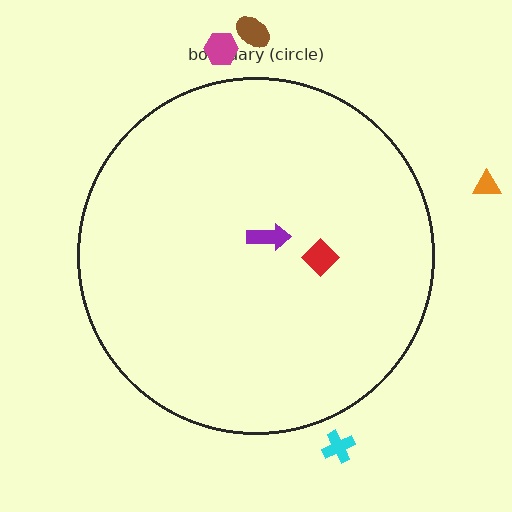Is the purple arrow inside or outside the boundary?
Inside.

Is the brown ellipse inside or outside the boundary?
Outside.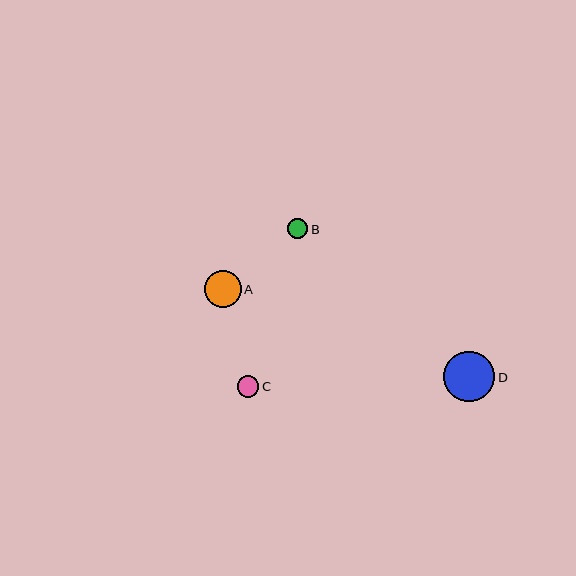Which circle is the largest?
Circle D is the largest with a size of approximately 51 pixels.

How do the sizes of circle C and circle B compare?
Circle C and circle B are approximately the same size.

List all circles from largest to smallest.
From largest to smallest: D, A, C, B.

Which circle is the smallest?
Circle B is the smallest with a size of approximately 20 pixels.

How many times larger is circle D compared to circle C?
Circle D is approximately 2.4 times the size of circle C.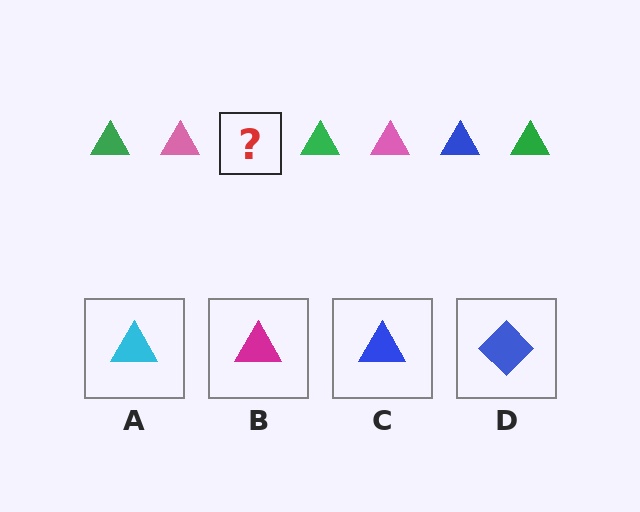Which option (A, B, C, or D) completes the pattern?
C.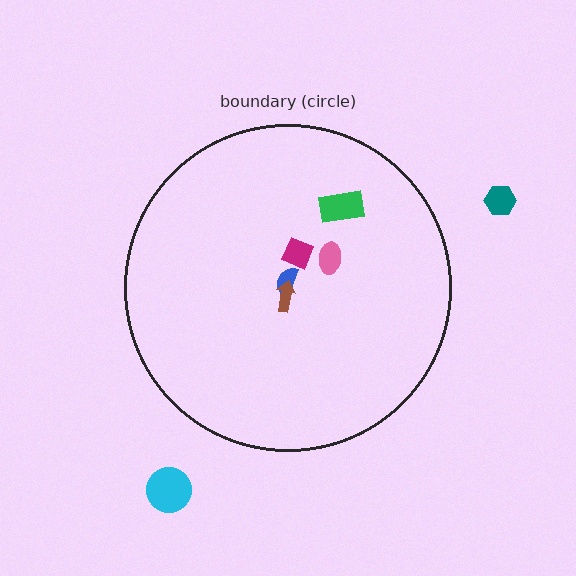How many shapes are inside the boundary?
5 inside, 2 outside.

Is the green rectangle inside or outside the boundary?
Inside.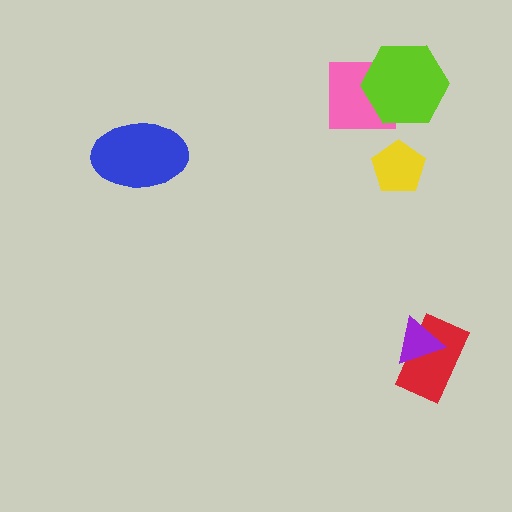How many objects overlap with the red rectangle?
1 object overlaps with the red rectangle.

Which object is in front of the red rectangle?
The purple triangle is in front of the red rectangle.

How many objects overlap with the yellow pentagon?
0 objects overlap with the yellow pentagon.